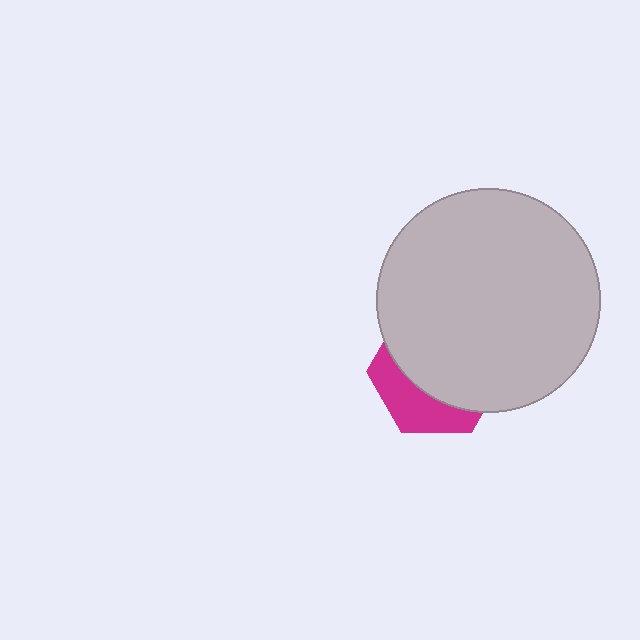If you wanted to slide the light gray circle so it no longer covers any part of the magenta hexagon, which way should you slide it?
Slide it up — that is the most direct way to separate the two shapes.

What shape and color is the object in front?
The object in front is a light gray circle.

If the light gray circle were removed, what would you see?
You would see the complete magenta hexagon.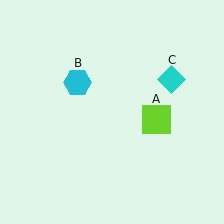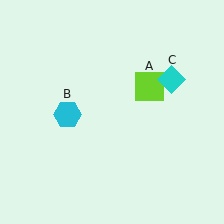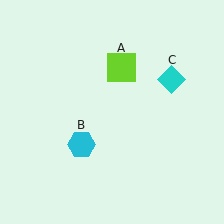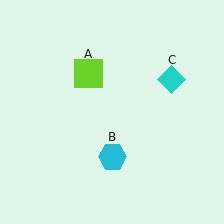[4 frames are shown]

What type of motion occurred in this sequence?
The lime square (object A), cyan hexagon (object B) rotated counterclockwise around the center of the scene.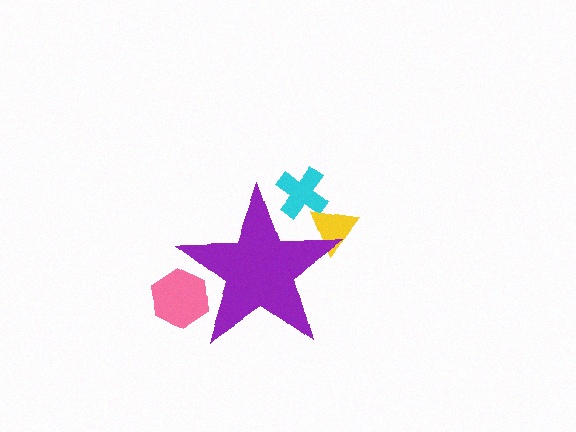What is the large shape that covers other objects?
A purple star.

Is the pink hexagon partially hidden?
Yes, the pink hexagon is partially hidden behind the purple star.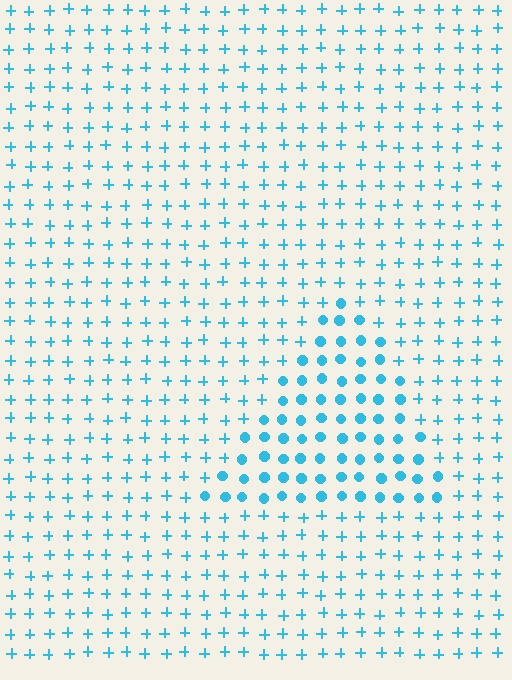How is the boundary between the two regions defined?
The boundary is defined by a change in element shape: circles inside vs. plus signs outside. All elements share the same color and spacing.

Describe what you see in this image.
The image is filled with small cyan elements arranged in a uniform grid. A triangle-shaped region contains circles, while the surrounding area contains plus signs. The boundary is defined purely by the change in element shape.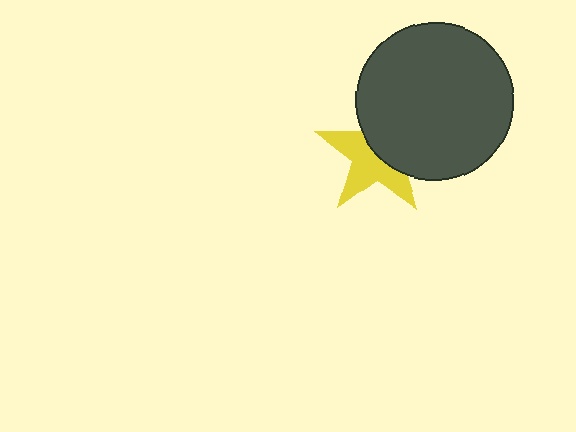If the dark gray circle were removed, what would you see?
You would see the complete yellow star.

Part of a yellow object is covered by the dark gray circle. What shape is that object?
It is a star.